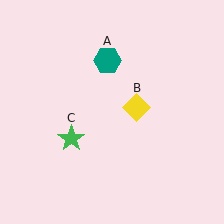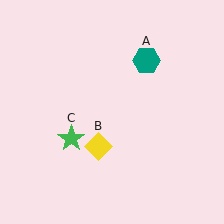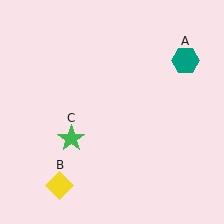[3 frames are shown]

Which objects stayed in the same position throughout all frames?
Green star (object C) remained stationary.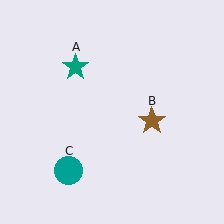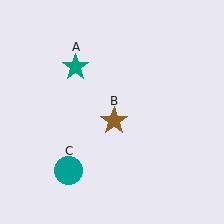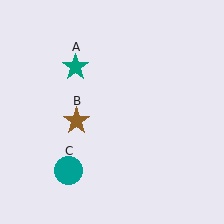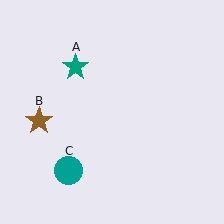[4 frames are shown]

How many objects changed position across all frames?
1 object changed position: brown star (object B).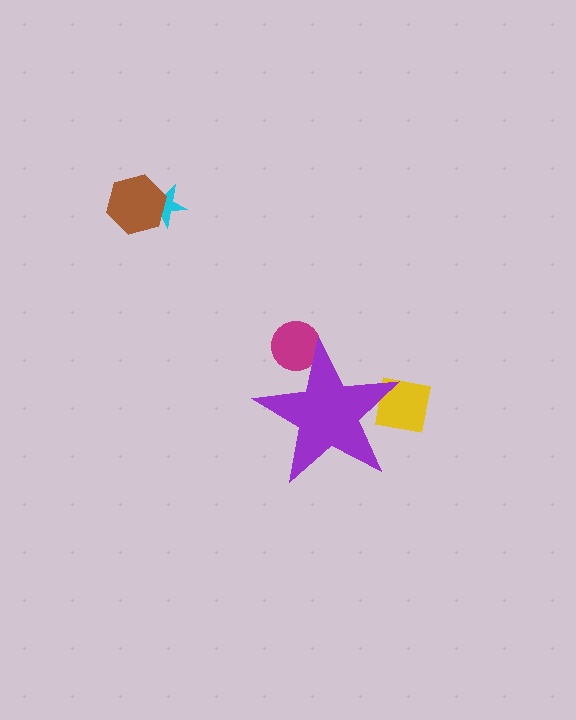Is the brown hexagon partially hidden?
No, the brown hexagon is fully visible.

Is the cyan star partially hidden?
No, the cyan star is fully visible.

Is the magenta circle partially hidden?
Yes, the magenta circle is partially hidden behind the purple star.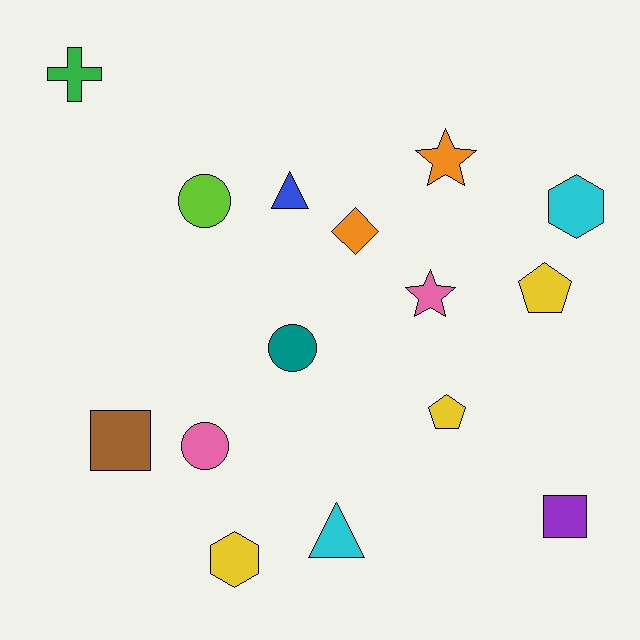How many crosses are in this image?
There is 1 cross.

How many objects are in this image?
There are 15 objects.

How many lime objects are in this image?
There is 1 lime object.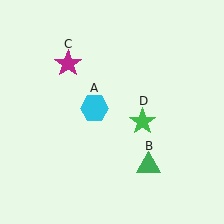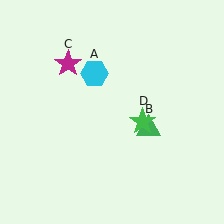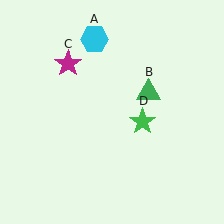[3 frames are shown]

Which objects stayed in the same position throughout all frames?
Magenta star (object C) and green star (object D) remained stationary.